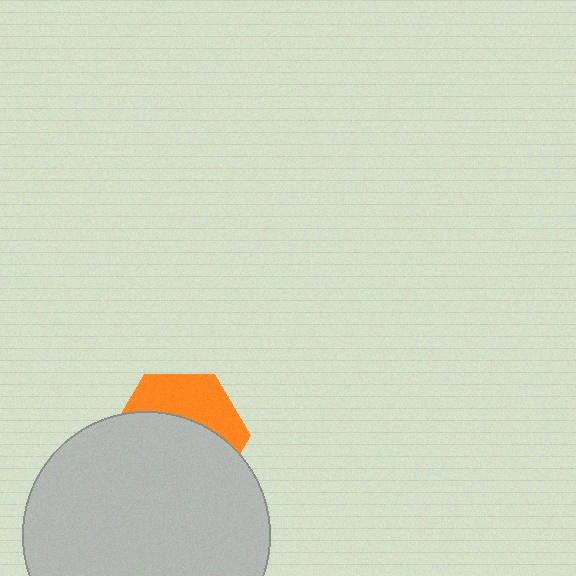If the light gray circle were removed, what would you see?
You would see the complete orange hexagon.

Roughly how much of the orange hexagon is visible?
A small part of it is visible (roughly 37%).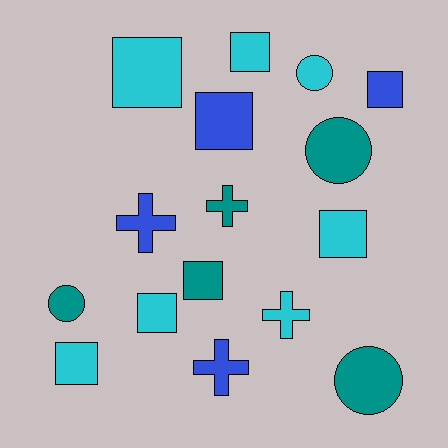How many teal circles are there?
There are 3 teal circles.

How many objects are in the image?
There are 16 objects.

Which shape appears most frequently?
Square, with 8 objects.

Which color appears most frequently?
Cyan, with 7 objects.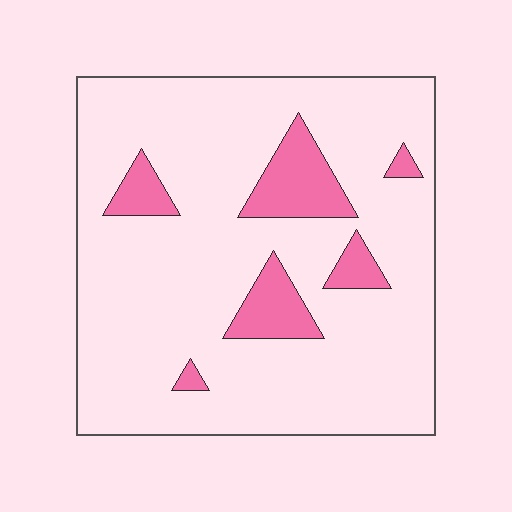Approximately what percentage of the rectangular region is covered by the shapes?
Approximately 15%.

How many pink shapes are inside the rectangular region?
6.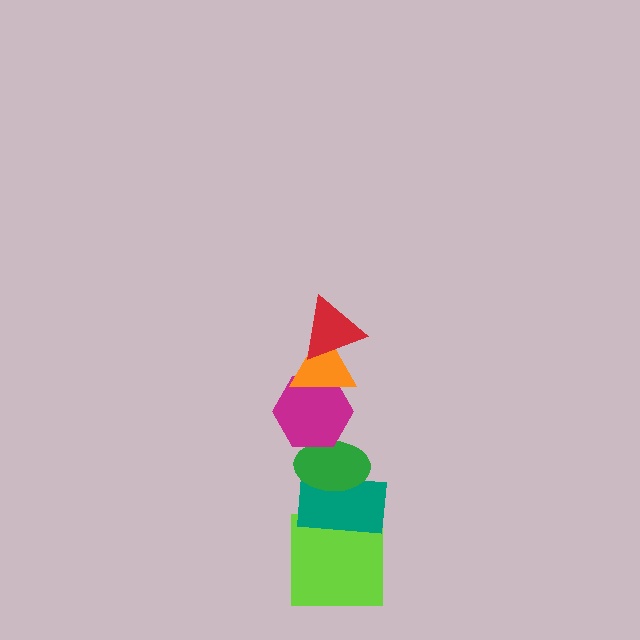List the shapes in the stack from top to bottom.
From top to bottom: the red triangle, the orange triangle, the magenta hexagon, the green ellipse, the teal rectangle, the lime square.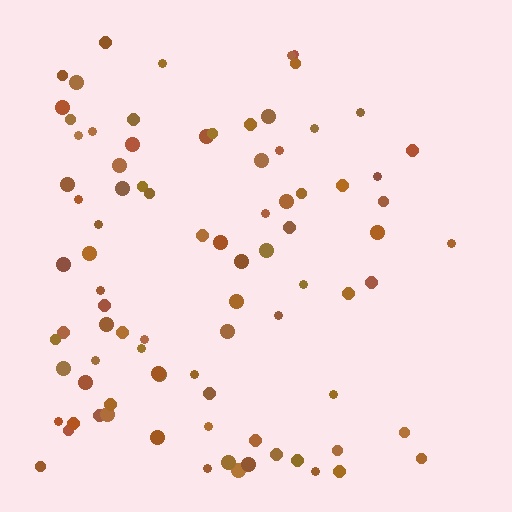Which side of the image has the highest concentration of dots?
The left.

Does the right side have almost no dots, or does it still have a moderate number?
Still a moderate number, just noticeably fewer than the left.